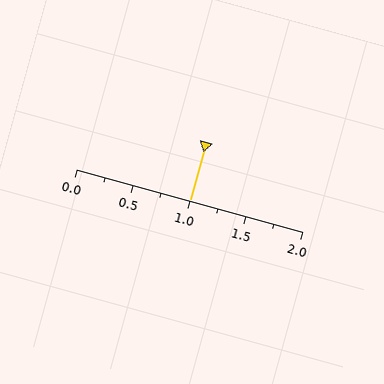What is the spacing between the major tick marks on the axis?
The major ticks are spaced 0.5 apart.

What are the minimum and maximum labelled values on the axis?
The axis runs from 0.0 to 2.0.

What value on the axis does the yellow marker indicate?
The marker indicates approximately 1.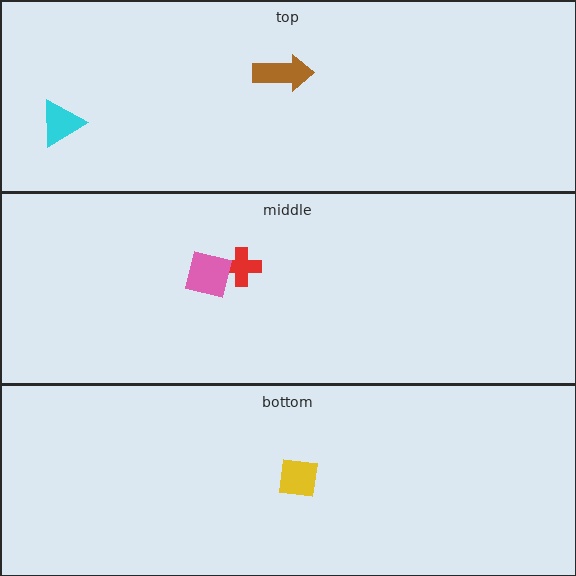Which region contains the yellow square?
The bottom region.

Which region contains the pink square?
The middle region.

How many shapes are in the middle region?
2.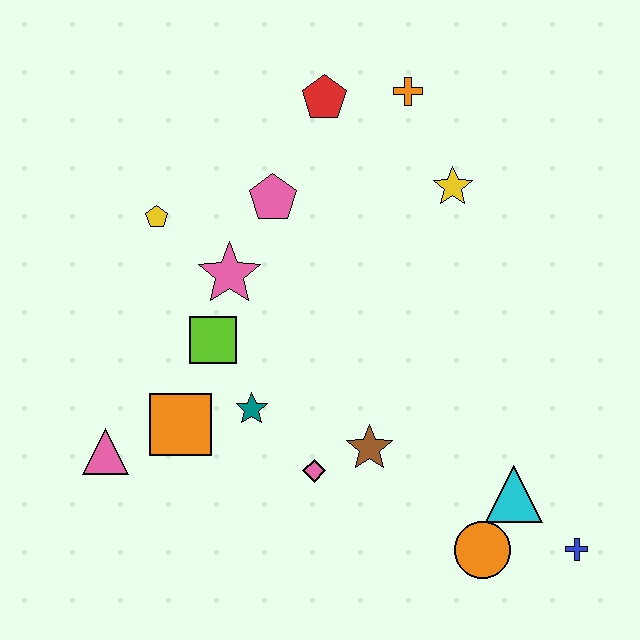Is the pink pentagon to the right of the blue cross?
No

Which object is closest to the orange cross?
The red pentagon is closest to the orange cross.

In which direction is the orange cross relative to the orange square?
The orange cross is above the orange square.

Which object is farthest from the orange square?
The blue cross is farthest from the orange square.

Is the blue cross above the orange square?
No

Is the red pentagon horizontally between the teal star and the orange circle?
Yes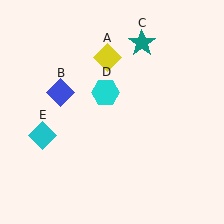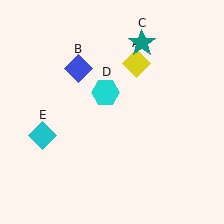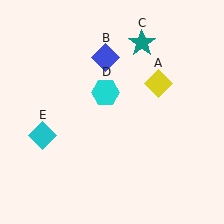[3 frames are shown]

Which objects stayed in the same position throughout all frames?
Teal star (object C) and cyan hexagon (object D) and cyan diamond (object E) remained stationary.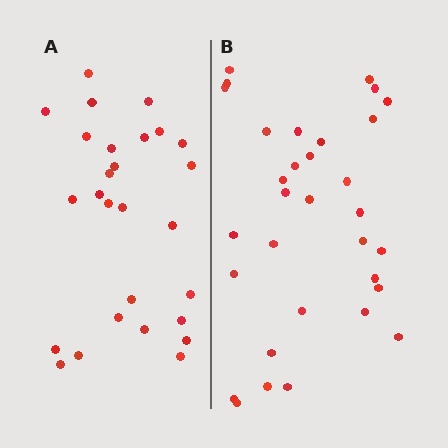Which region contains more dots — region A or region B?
Region B (the right region) has more dots.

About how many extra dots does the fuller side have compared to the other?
Region B has about 5 more dots than region A.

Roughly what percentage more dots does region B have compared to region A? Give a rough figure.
About 20% more.